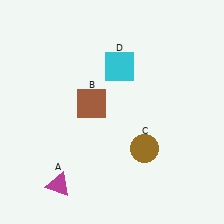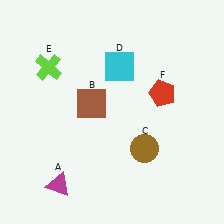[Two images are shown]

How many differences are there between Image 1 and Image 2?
There are 2 differences between the two images.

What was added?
A lime cross (E), a red pentagon (F) were added in Image 2.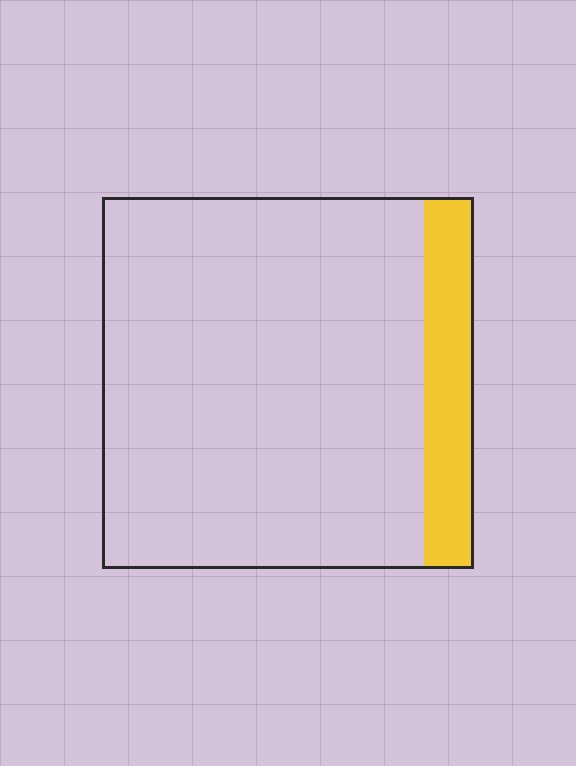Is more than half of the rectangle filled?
No.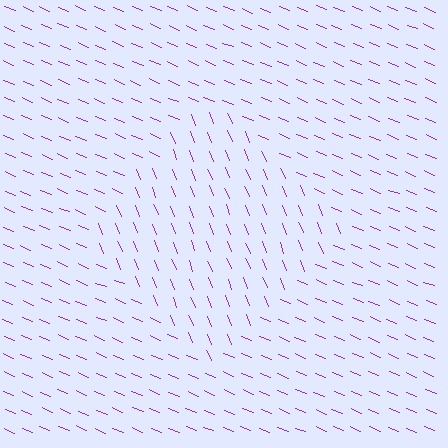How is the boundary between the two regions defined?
The boundary is defined purely by a change in line orientation (approximately 45 degrees difference). All lines are the same color and thickness.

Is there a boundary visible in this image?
Yes, there is a texture boundary formed by a change in line orientation.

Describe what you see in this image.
The image is filled with small purple line segments. A diamond region in the image has lines oriented differently from the surrounding lines, creating a visible texture boundary.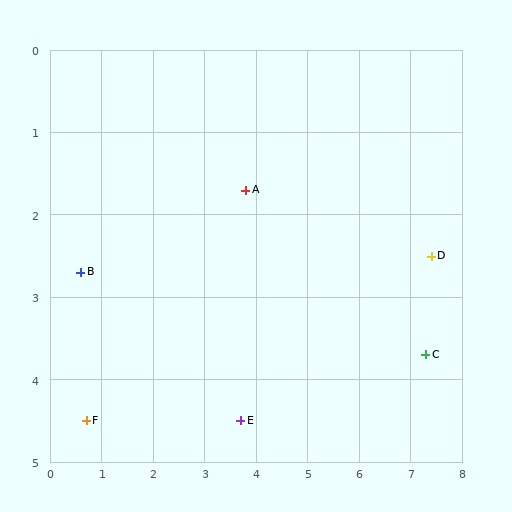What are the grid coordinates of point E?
Point E is at approximately (3.7, 4.5).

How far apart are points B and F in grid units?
Points B and F are about 1.8 grid units apart.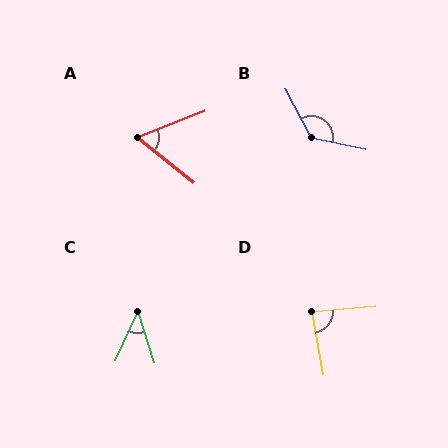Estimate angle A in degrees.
Approximately 60 degrees.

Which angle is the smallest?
C, at approximately 42 degrees.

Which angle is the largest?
B, at approximately 129 degrees.